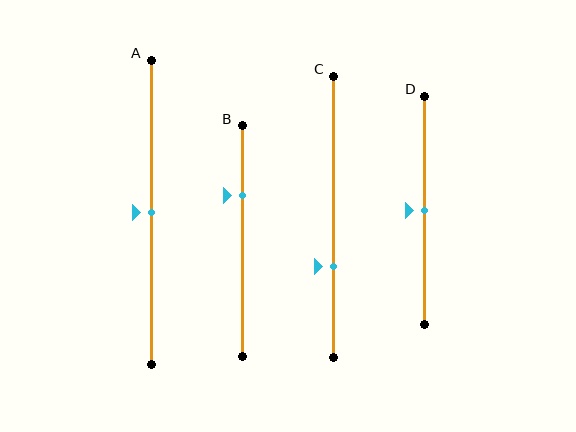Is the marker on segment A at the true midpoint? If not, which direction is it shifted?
Yes, the marker on segment A is at the true midpoint.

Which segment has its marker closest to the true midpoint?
Segment A has its marker closest to the true midpoint.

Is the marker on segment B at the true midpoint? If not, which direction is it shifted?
No, the marker on segment B is shifted upward by about 20% of the segment length.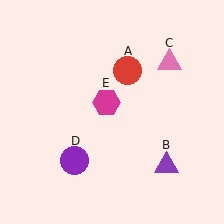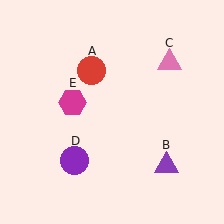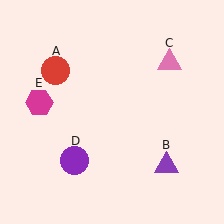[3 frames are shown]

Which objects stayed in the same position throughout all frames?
Purple triangle (object B) and pink triangle (object C) and purple circle (object D) remained stationary.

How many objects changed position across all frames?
2 objects changed position: red circle (object A), magenta hexagon (object E).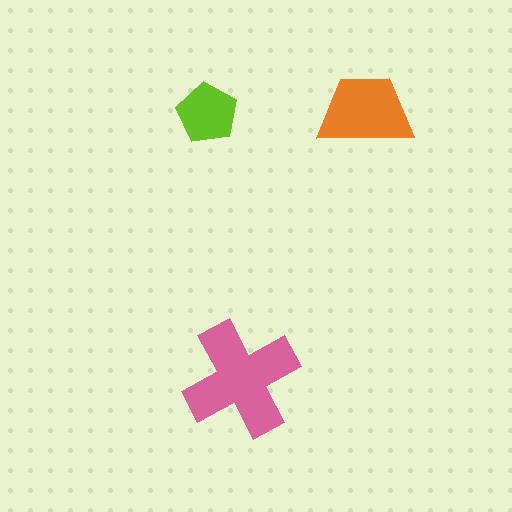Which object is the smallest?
The lime pentagon.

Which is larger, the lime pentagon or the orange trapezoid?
The orange trapezoid.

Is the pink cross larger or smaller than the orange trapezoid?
Larger.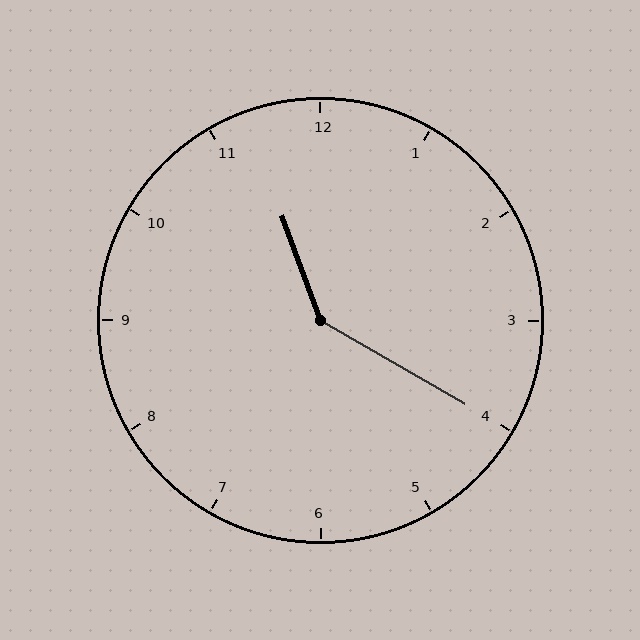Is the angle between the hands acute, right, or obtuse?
It is obtuse.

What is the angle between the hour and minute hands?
Approximately 140 degrees.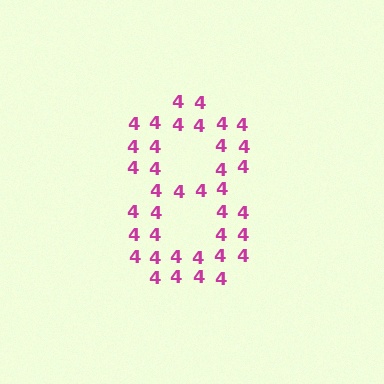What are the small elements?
The small elements are digit 4's.